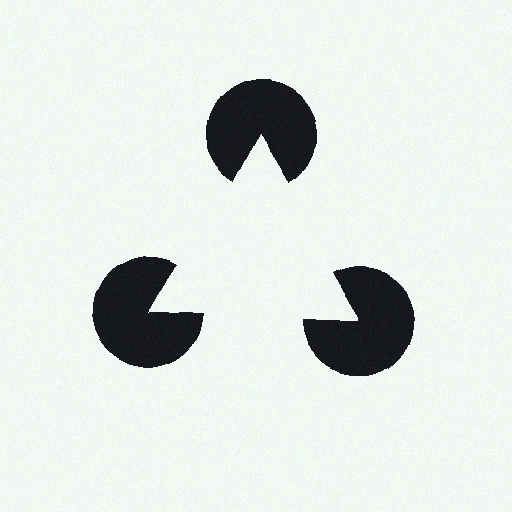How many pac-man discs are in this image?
There are 3 — one at each vertex of the illusory triangle.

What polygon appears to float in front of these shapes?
An illusory triangle — its edges are inferred from the aligned wedge cuts in the pac-man discs, not physically drawn.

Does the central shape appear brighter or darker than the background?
It typically appears slightly brighter than the background, even though no actual brightness change is drawn.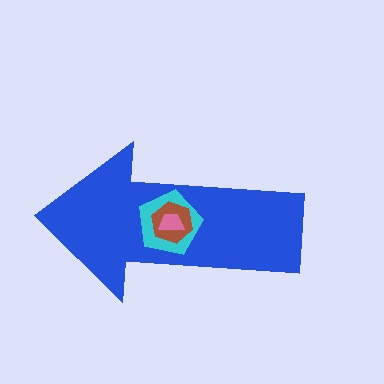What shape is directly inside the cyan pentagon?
The brown hexagon.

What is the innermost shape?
The pink trapezoid.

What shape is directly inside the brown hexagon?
The pink trapezoid.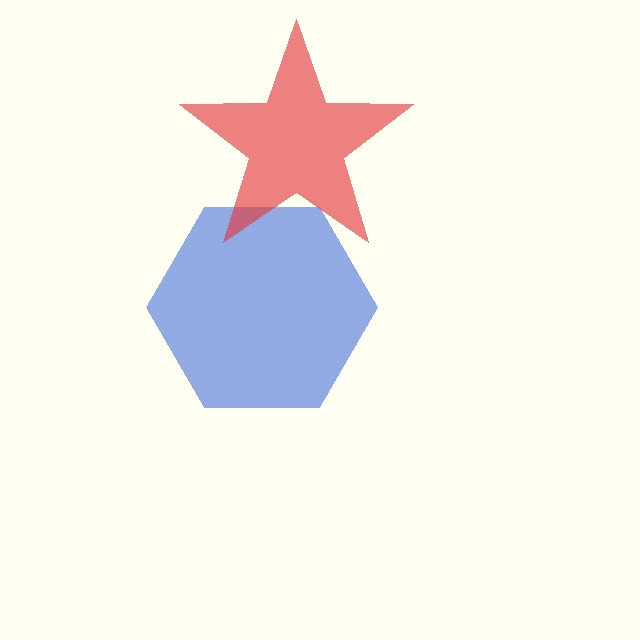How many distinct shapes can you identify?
There are 2 distinct shapes: a blue hexagon, a red star.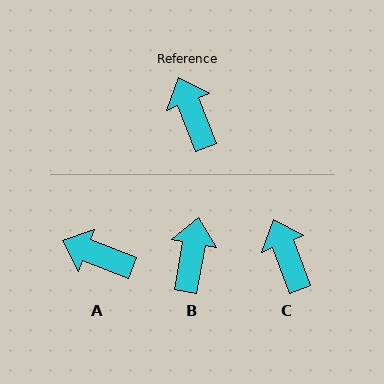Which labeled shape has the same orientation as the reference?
C.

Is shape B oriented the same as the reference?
No, it is off by about 31 degrees.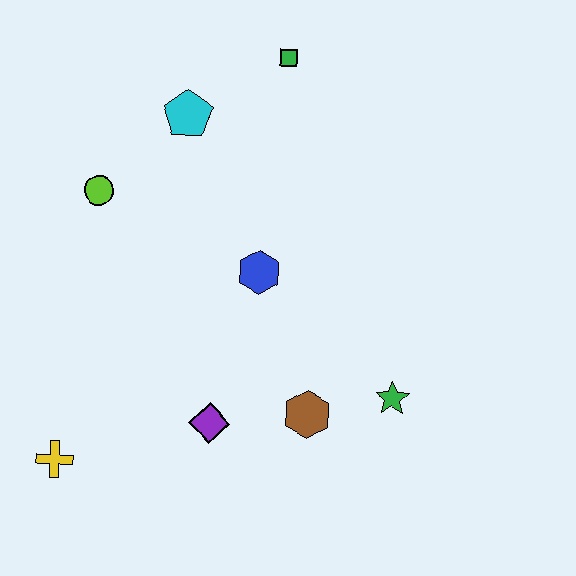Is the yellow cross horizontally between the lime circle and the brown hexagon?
No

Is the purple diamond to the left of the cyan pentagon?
No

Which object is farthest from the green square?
The yellow cross is farthest from the green square.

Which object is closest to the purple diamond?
The brown hexagon is closest to the purple diamond.